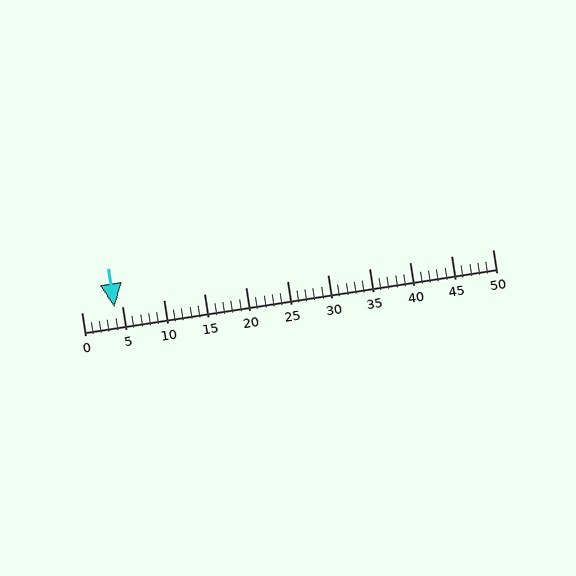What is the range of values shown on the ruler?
The ruler shows values from 0 to 50.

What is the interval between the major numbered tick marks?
The major tick marks are spaced 5 units apart.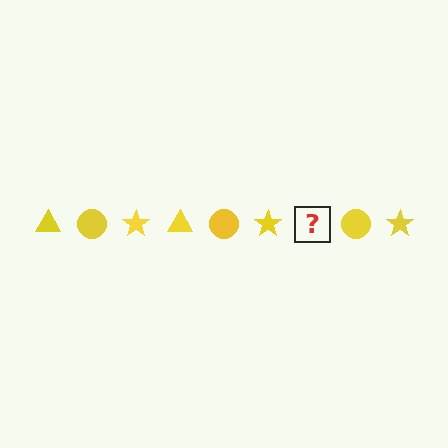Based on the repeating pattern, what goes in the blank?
The blank should be a yellow triangle.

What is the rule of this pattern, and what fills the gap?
The rule is that the pattern cycles through triangle, circle, star shapes in yellow. The gap should be filled with a yellow triangle.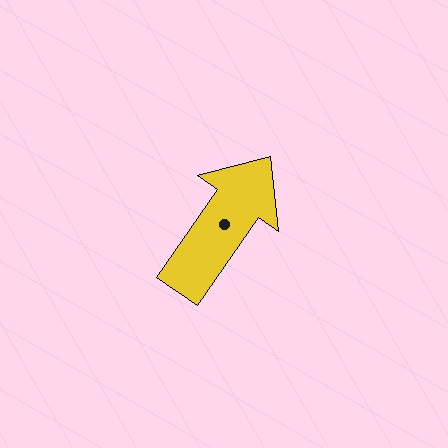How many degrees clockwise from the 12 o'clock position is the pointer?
Approximately 35 degrees.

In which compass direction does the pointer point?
Northeast.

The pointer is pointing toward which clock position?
Roughly 1 o'clock.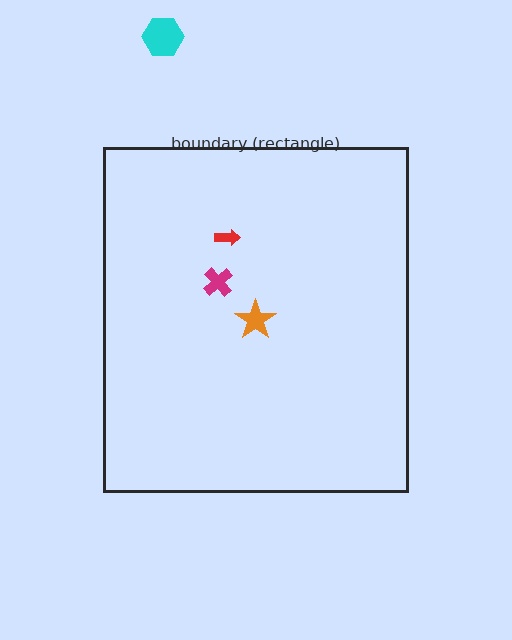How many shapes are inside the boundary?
3 inside, 1 outside.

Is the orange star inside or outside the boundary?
Inside.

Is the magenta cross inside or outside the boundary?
Inside.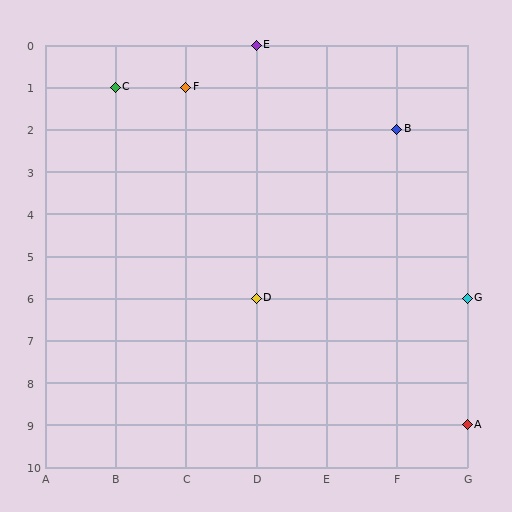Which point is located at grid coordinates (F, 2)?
Point B is at (F, 2).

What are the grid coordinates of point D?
Point D is at grid coordinates (D, 6).